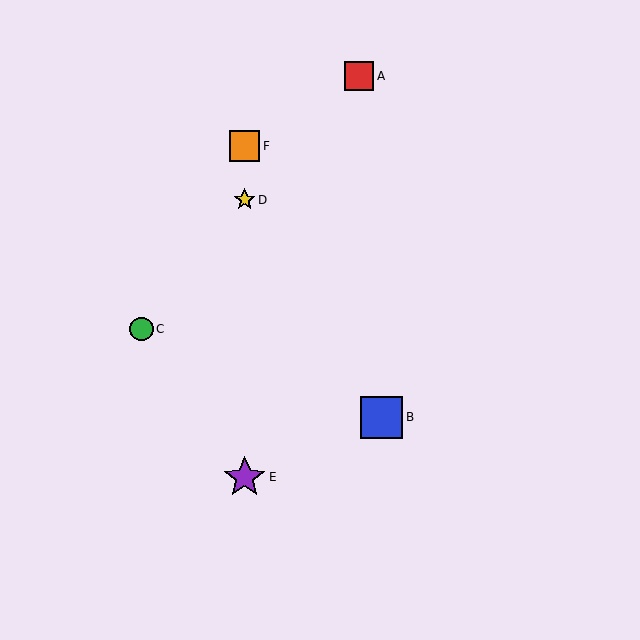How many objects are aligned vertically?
3 objects (D, E, F) are aligned vertically.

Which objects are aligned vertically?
Objects D, E, F are aligned vertically.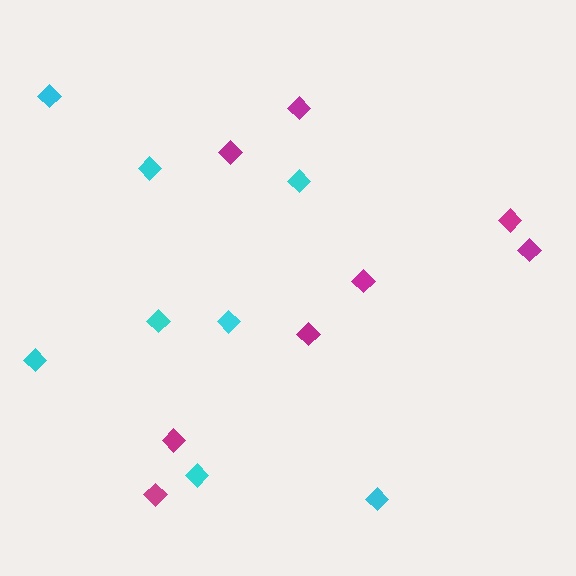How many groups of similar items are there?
There are 2 groups: one group of cyan diamonds (8) and one group of magenta diamonds (8).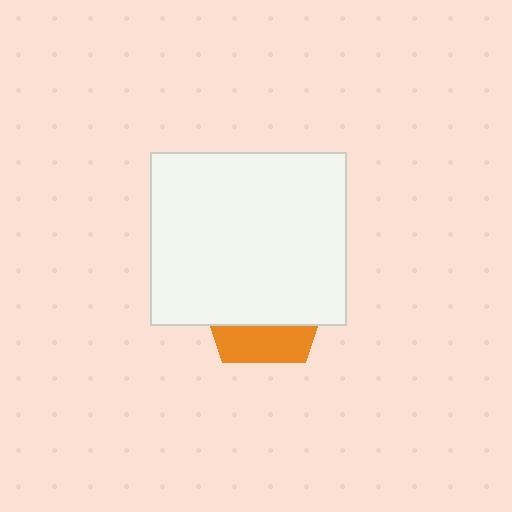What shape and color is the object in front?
The object in front is a white rectangle.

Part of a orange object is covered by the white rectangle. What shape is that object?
It is a pentagon.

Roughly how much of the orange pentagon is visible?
A small part of it is visible (roughly 30%).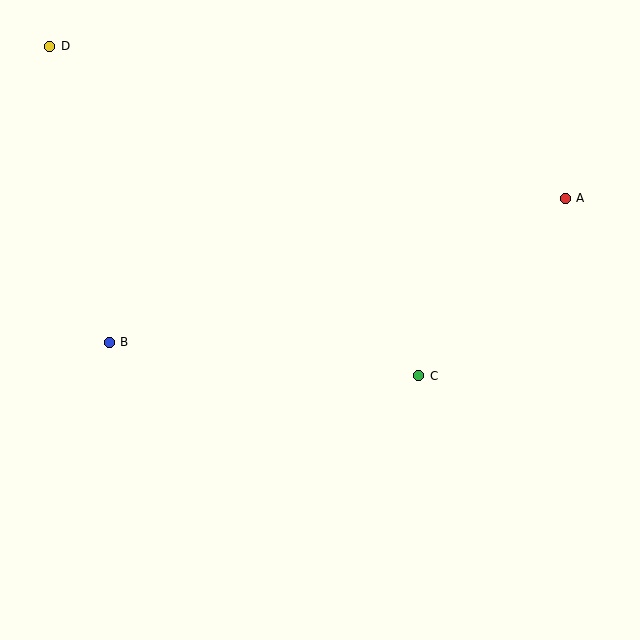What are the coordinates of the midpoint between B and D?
The midpoint between B and D is at (80, 194).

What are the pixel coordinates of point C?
Point C is at (419, 376).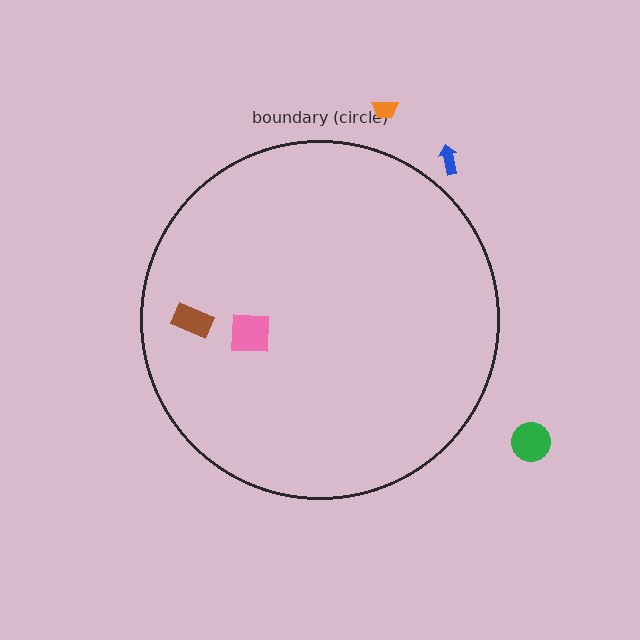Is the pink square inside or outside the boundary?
Inside.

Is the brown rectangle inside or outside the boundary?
Inside.